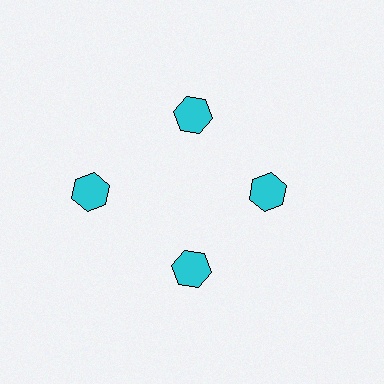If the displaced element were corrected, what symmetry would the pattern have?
It would have 4-fold rotational symmetry — the pattern would map onto itself every 90 degrees.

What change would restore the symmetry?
The symmetry would be restored by moving it inward, back onto the ring so that all 4 hexagons sit at equal angles and equal distance from the center.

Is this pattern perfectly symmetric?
No. The 4 cyan hexagons are arranged in a ring, but one element near the 9 o'clock position is pushed outward from the center, breaking the 4-fold rotational symmetry.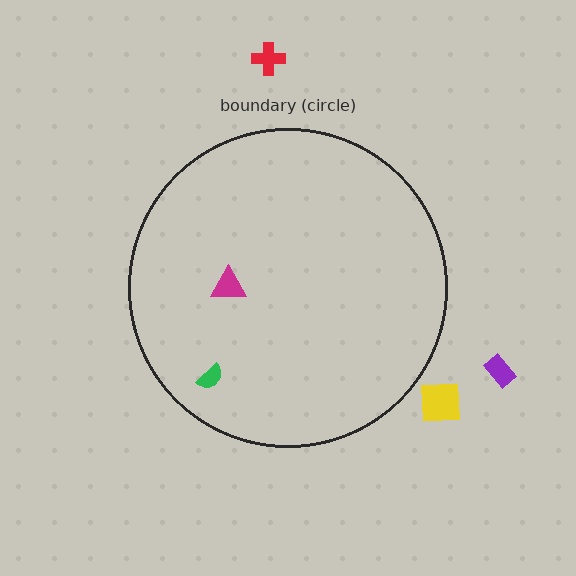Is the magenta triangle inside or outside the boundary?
Inside.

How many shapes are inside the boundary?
2 inside, 3 outside.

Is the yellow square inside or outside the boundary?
Outside.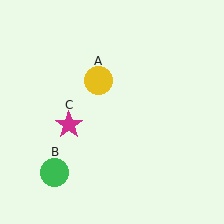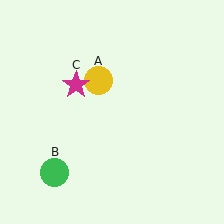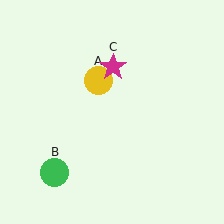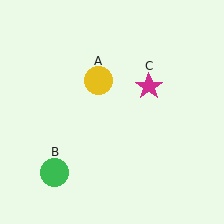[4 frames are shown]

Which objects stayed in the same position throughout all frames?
Yellow circle (object A) and green circle (object B) remained stationary.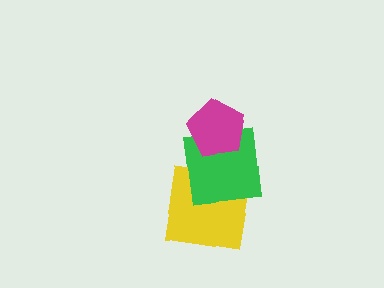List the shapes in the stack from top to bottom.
From top to bottom: the magenta pentagon, the green square, the yellow square.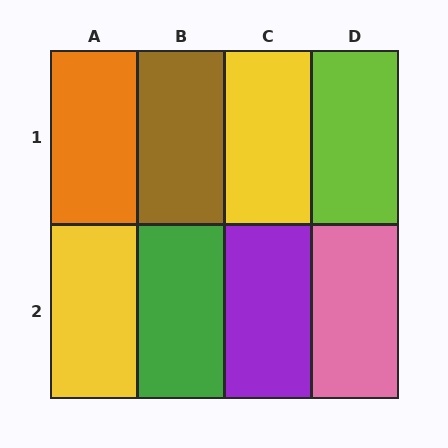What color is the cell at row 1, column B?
Brown.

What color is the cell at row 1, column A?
Orange.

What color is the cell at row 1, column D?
Lime.